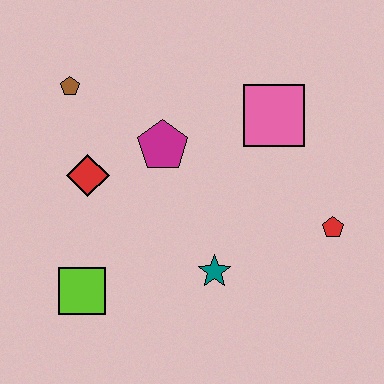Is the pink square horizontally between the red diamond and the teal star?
No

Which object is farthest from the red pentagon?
The brown pentagon is farthest from the red pentagon.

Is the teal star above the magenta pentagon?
No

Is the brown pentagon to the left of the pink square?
Yes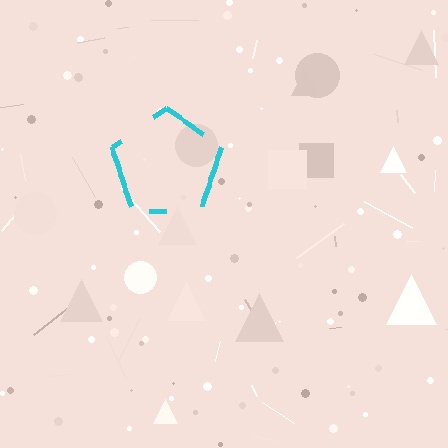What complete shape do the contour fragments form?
The contour fragments form a pentagon.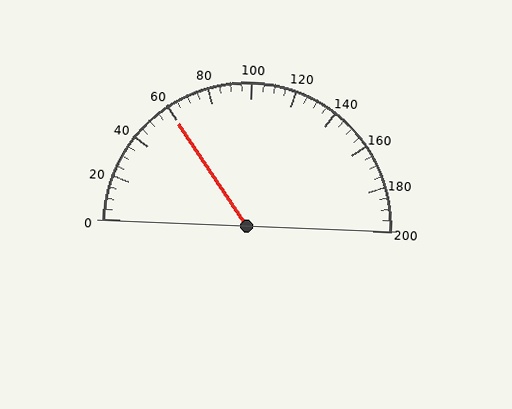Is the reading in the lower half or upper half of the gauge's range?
The reading is in the lower half of the range (0 to 200).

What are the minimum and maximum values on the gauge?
The gauge ranges from 0 to 200.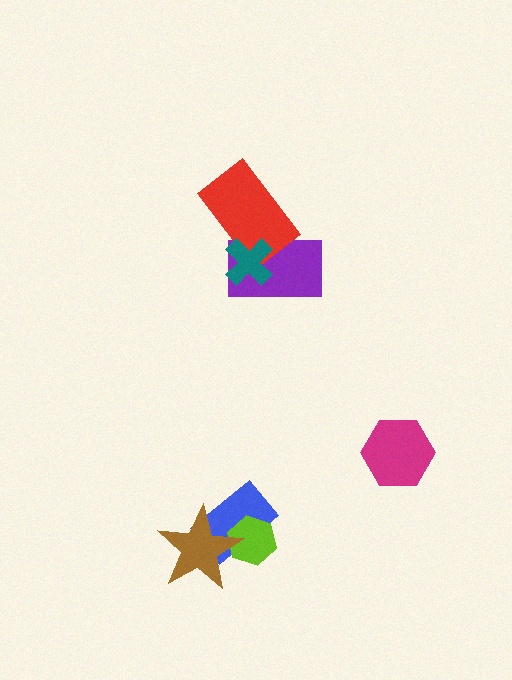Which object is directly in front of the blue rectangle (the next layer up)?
The lime hexagon is directly in front of the blue rectangle.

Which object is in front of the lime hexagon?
The brown star is in front of the lime hexagon.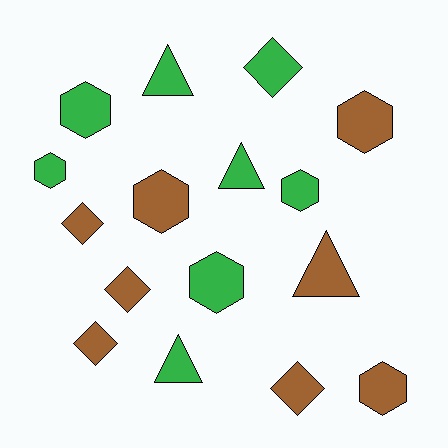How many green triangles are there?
There are 3 green triangles.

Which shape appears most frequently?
Hexagon, with 7 objects.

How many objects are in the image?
There are 16 objects.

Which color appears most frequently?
Green, with 8 objects.